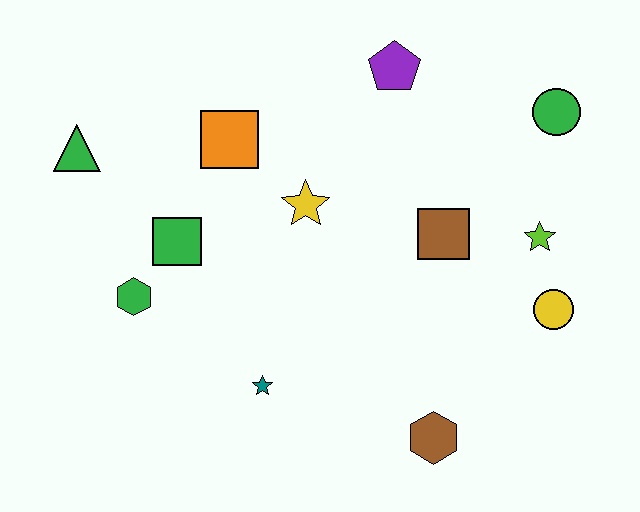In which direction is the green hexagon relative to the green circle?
The green hexagon is to the left of the green circle.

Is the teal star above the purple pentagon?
No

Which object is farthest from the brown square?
The green triangle is farthest from the brown square.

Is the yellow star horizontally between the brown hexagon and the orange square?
Yes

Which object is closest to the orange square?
The yellow star is closest to the orange square.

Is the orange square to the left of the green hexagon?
No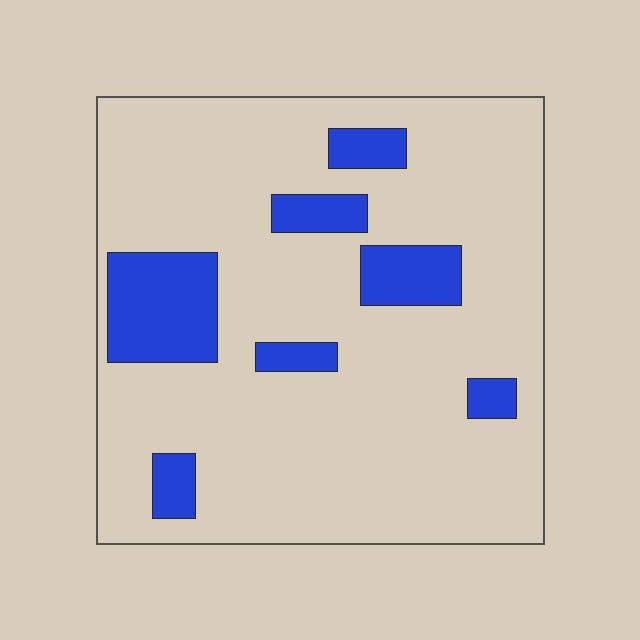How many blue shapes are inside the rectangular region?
7.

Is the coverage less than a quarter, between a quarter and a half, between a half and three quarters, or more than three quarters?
Less than a quarter.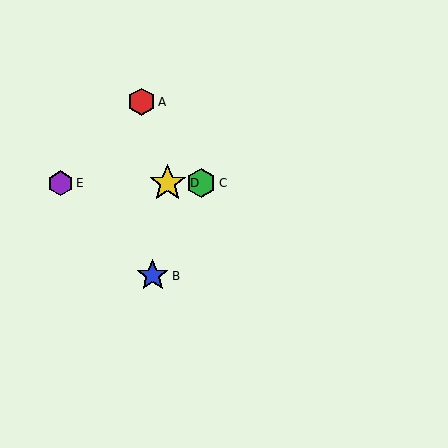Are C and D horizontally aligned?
Yes, both are at y≈183.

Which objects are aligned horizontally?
Objects C, D, E are aligned horizontally.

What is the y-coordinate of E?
Object E is at y≈183.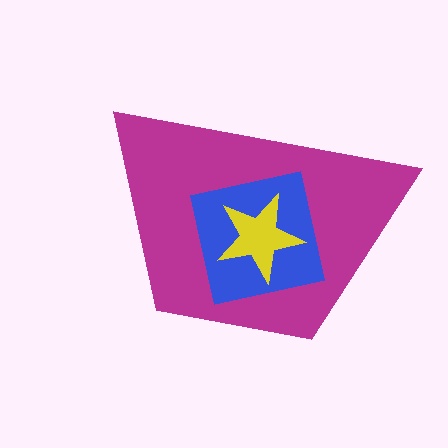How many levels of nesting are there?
3.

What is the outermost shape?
The magenta trapezoid.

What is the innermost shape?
The yellow star.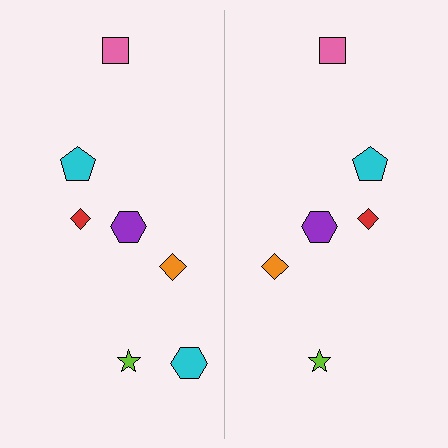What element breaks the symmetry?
A cyan hexagon is missing from the right side.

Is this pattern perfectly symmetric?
No, the pattern is not perfectly symmetric. A cyan hexagon is missing from the right side.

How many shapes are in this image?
There are 13 shapes in this image.